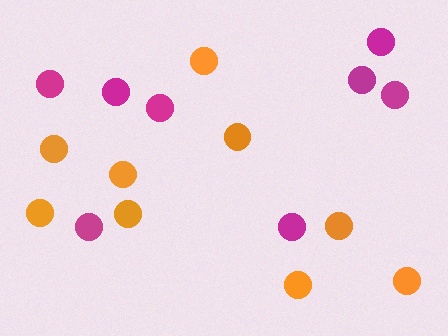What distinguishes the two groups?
There are 2 groups: one group of orange circles (9) and one group of magenta circles (8).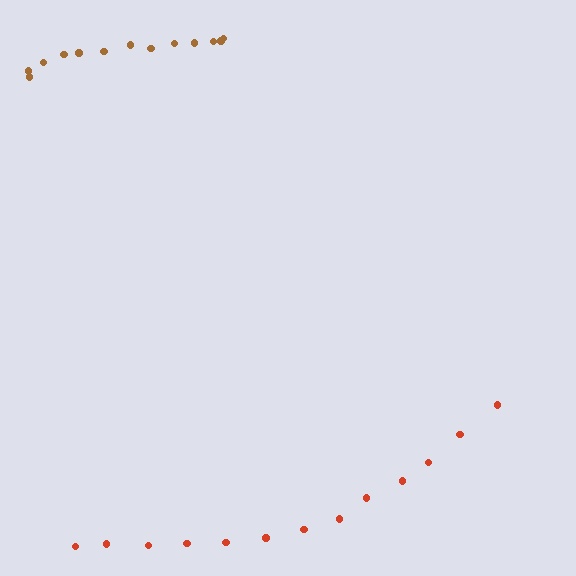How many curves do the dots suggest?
There are 2 distinct paths.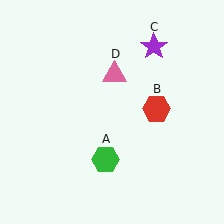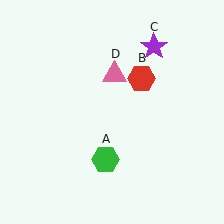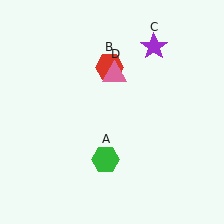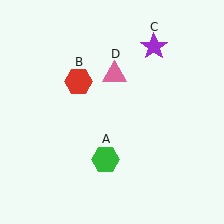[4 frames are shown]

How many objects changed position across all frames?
1 object changed position: red hexagon (object B).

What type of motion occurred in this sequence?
The red hexagon (object B) rotated counterclockwise around the center of the scene.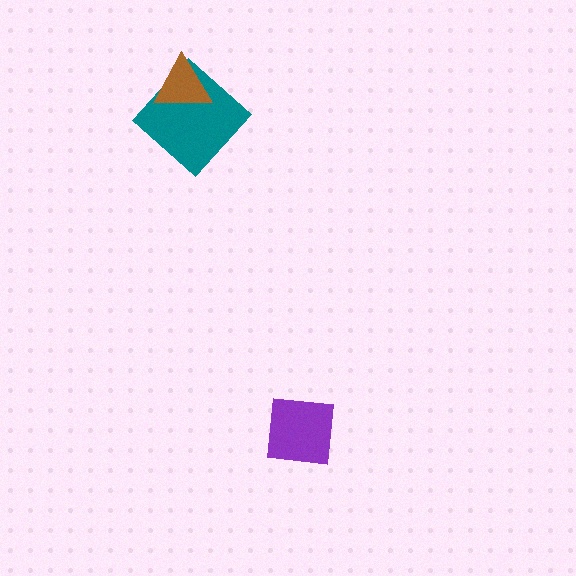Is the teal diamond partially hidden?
Yes, it is partially covered by another shape.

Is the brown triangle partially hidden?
No, no other shape covers it.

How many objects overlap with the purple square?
0 objects overlap with the purple square.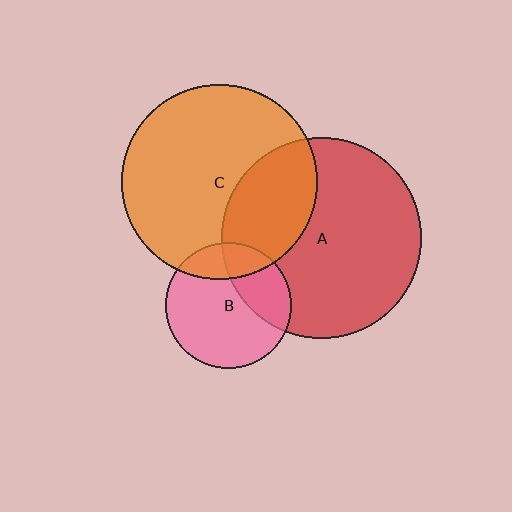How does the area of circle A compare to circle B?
Approximately 2.5 times.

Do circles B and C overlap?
Yes.